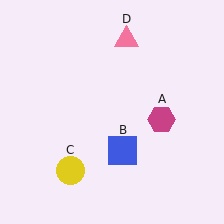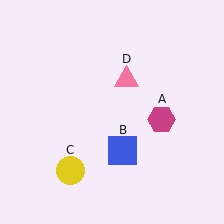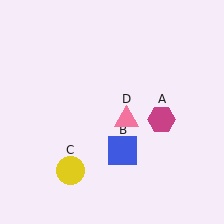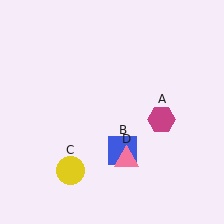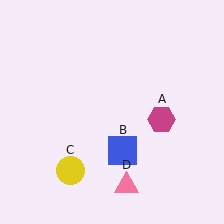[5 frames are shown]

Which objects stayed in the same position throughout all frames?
Magenta hexagon (object A) and blue square (object B) and yellow circle (object C) remained stationary.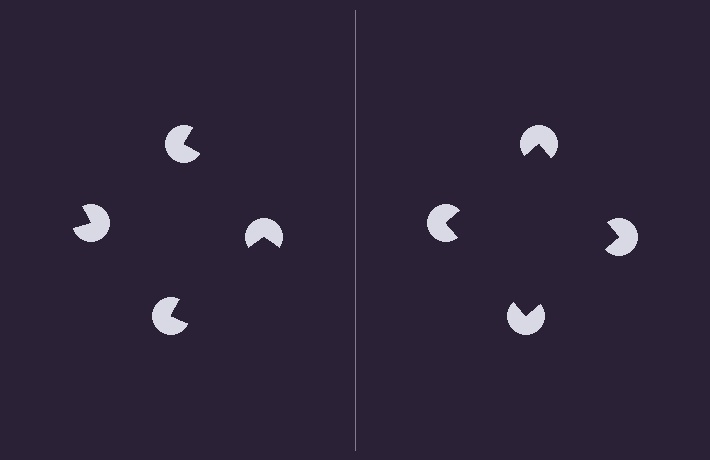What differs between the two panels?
The pac-man discs are positioned identically on both sides; only the wedge orientations differ. On the right they align to a square; on the left they are misaligned.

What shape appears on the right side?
An illusory square.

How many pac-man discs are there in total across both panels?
8 — 4 on each side.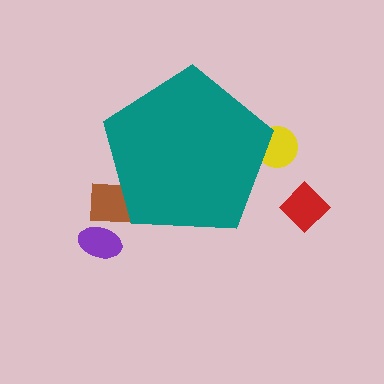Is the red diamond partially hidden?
No, the red diamond is fully visible.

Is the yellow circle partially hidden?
Yes, the yellow circle is partially hidden behind the teal pentagon.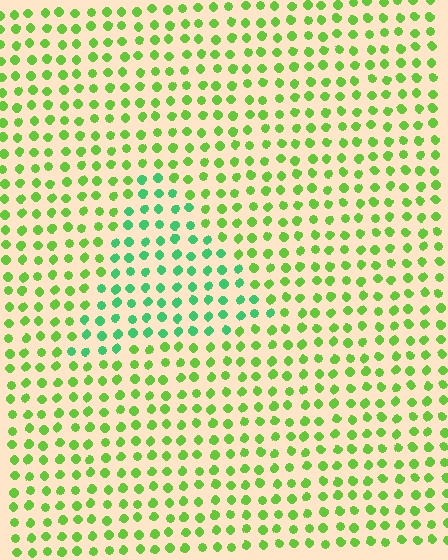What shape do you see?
I see a triangle.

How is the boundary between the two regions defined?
The boundary is defined purely by a slight shift in hue (about 38 degrees). Spacing, size, and orientation are identical on both sides.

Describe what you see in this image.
The image is filled with small lime elements in a uniform arrangement. A triangle-shaped region is visible where the elements are tinted to a slightly different hue, forming a subtle color boundary.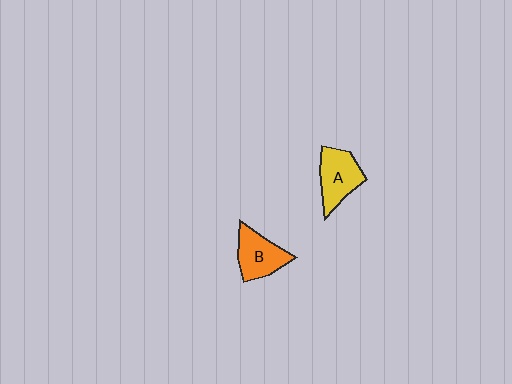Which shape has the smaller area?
Shape B (orange).